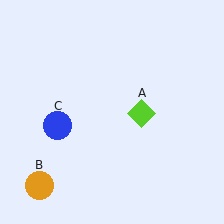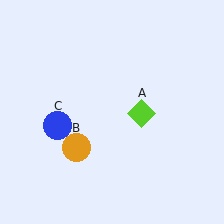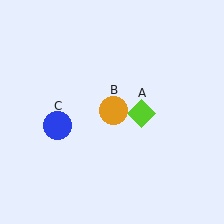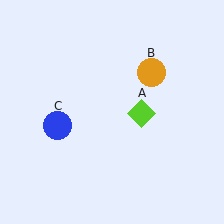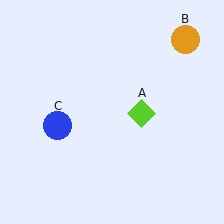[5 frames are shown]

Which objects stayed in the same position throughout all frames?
Lime diamond (object A) and blue circle (object C) remained stationary.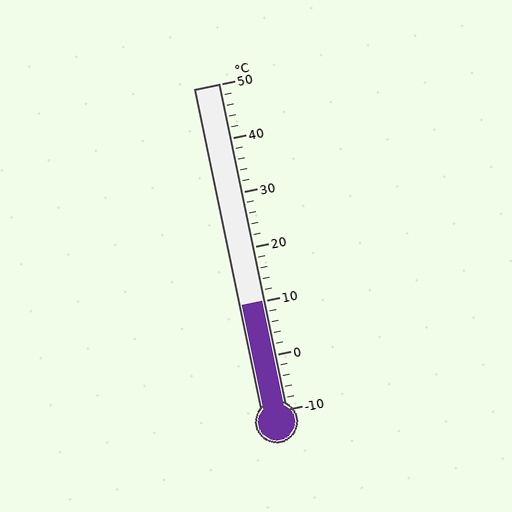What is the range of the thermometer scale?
The thermometer scale ranges from -10°C to 50°C.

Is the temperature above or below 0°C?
The temperature is above 0°C.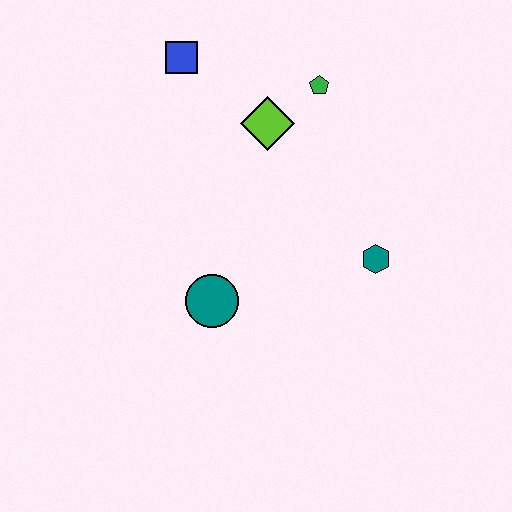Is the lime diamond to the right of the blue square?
Yes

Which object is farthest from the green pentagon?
The teal circle is farthest from the green pentagon.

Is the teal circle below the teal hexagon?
Yes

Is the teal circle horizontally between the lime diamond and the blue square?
Yes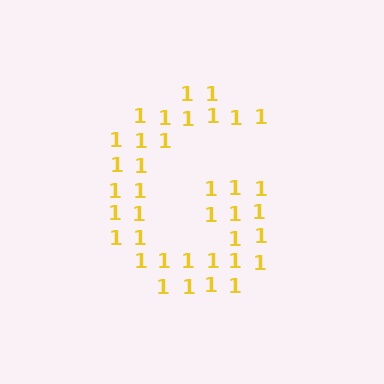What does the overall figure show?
The overall figure shows the letter G.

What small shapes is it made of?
It is made of small digit 1's.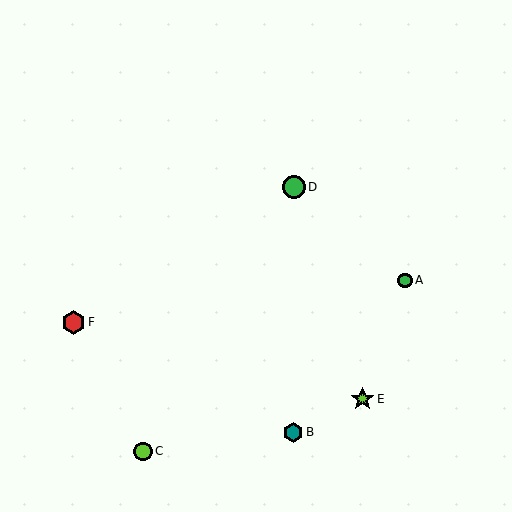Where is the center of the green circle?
The center of the green circle is at (294, 187).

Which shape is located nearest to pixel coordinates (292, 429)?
The teal hexagon (labeled B) at (293, 432) is nearest to that location.